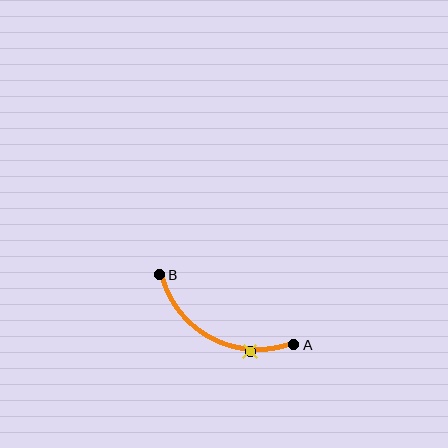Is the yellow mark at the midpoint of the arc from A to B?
No. The yellow mark lies on the arc but is closer to endpoint A. The arc midpoint would be at the point on the curve equidistant along the arc from both A and B.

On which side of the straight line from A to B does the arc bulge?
The arc bulges below the straight line connecting A and B.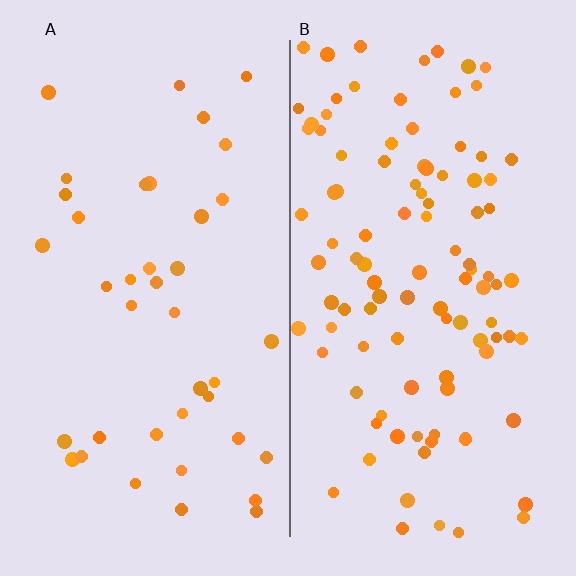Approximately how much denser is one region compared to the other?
Approximately 2.6× — region B over region A.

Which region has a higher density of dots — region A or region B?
B (the right).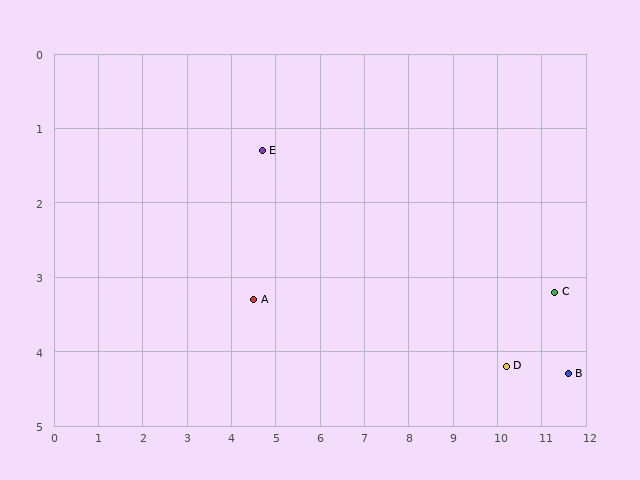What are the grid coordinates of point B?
Point B is at approximately (11.6, 4.3).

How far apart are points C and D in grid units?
Points C and D are about 1.5 grid units apart.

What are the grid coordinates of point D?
Point D is at approximately (10.2, 4.2).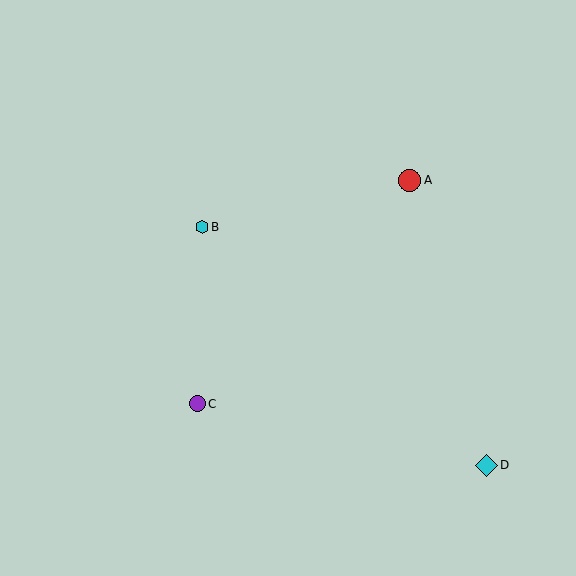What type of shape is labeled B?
Shape B is a cyan hexagon.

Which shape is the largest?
The cyan diamond (labeled D) is the largest.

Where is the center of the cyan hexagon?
The center of the cyan hexagon is at (202, 227).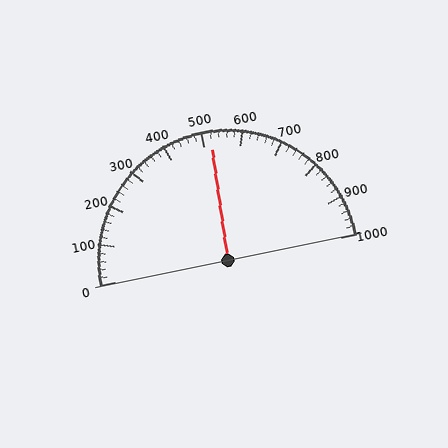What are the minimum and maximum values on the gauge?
The gauge ranges from 0 to 1000.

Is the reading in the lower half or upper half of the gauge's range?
The reading is in the upper half of the range (0 to 1000).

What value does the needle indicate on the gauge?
The needle indicates approximately 520.